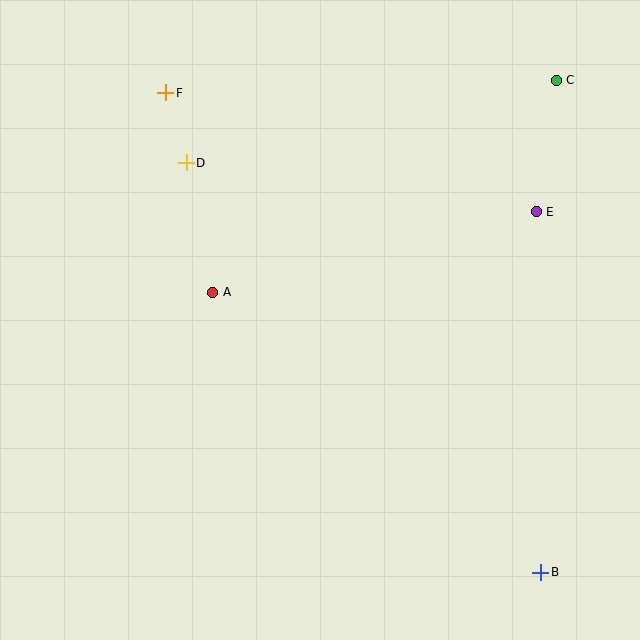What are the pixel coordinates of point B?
Point B is at (541, 573).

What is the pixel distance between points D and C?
The distance between D and C is 379 pixels.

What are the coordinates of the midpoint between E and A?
The midpoint between E and A is at (375, 252).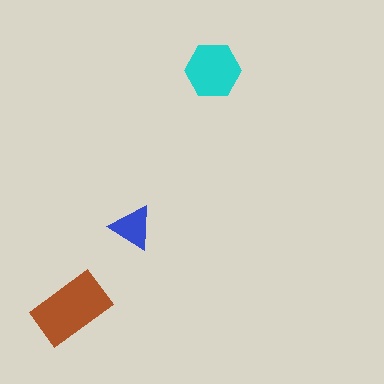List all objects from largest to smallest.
The brown rectangle, the cyan hexagon, the blue triangle.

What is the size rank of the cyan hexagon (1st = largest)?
2nd.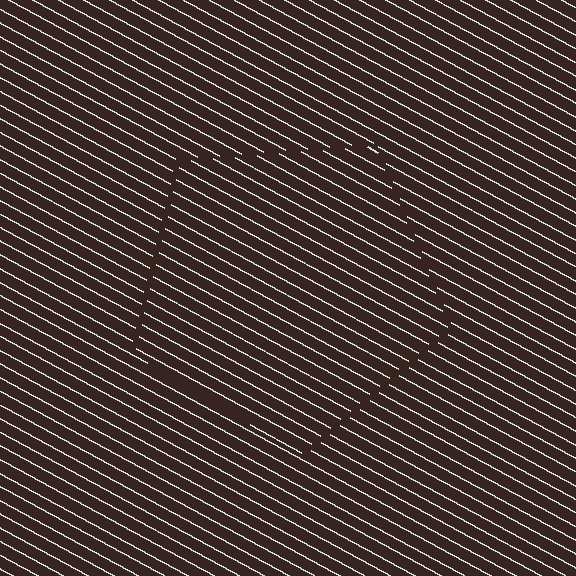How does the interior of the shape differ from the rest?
The interior of the shape contains the same grating, shifted by half a period — the contour is defined by the phase discontinuity where line-ends from the inner and outer gratings abut.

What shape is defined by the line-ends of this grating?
An illusory pentagon. The interior of the shape contains the same grating, shifted by half a period — the contour is defined by the phase discontinuity where line-ends from the inner and outer gratings abut.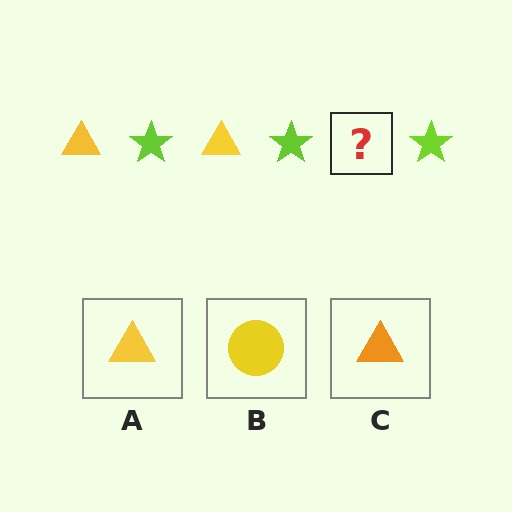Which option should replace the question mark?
Option A.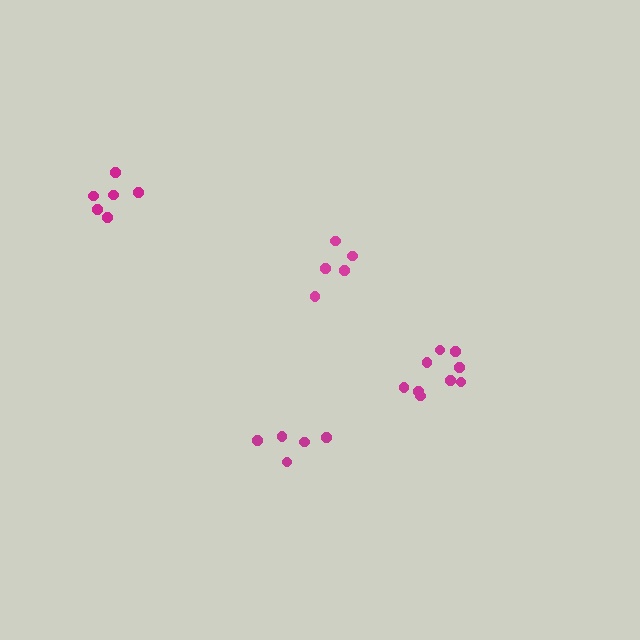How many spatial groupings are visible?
There are 4 spatial groupings.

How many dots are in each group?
Group 1: 5 dots, Group 2: 5 dots, Group 3: 9 dots, Group 4: 6 dots (25 total).